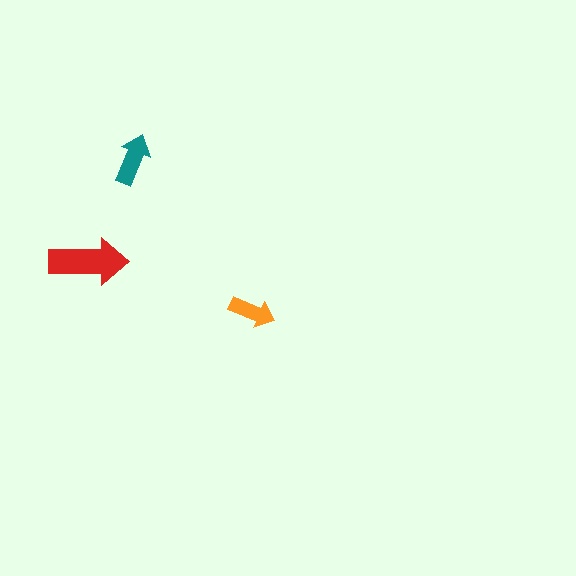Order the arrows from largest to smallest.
the red one, the teal one, the orange one.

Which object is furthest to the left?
The red arrow is leftmost.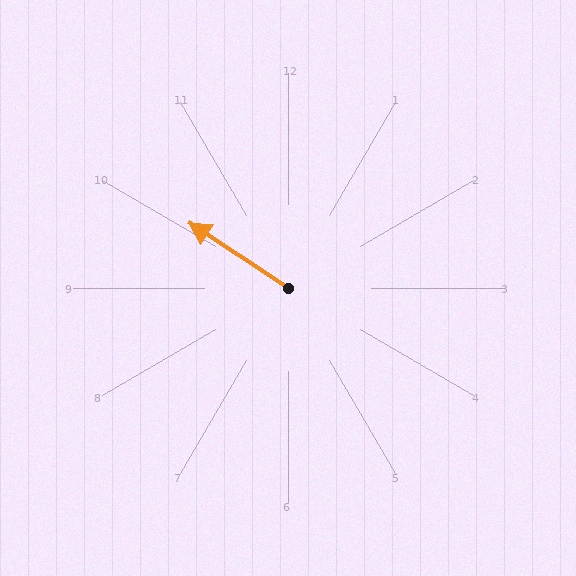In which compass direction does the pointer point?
Northwest.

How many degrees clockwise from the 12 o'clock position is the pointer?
Approximately 303 degrees.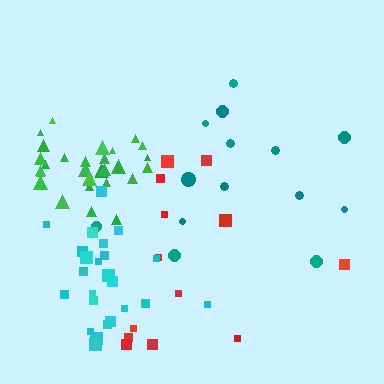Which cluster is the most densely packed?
Green.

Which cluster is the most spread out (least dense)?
Red.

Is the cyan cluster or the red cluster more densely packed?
Cyan.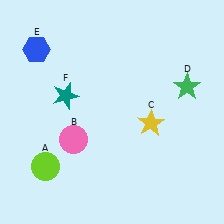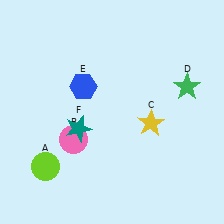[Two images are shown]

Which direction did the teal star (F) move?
The teal star (F) moved down.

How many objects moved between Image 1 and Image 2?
2 objects moved between the two images.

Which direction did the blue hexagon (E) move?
The blue hexagon (E) moved right.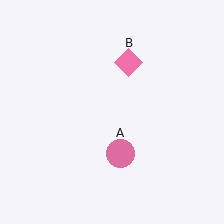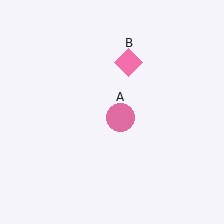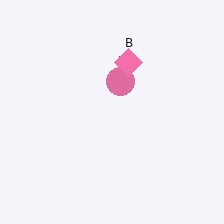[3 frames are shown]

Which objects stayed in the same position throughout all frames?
Pink diamond (object B) remained stationary.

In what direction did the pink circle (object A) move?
The pink circle (object A) moved up.